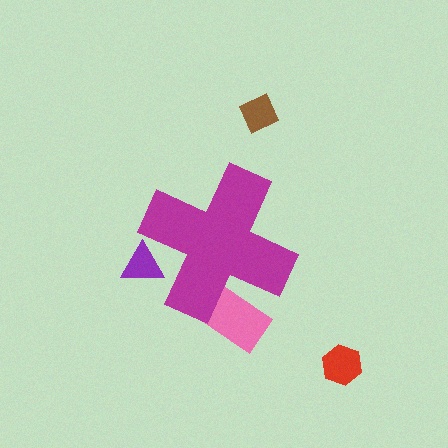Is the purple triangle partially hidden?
Yes, the purple triangle is partially hidden behind the magenta cross.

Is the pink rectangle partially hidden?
Yes, the pink rectangle is partially hidden behind the magenta cross.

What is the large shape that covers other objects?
A magenta cross.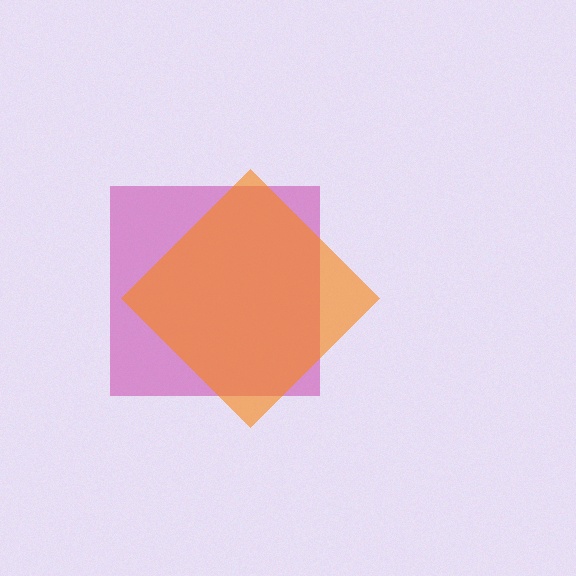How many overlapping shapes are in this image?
There are 2 overlapping shapes in the image.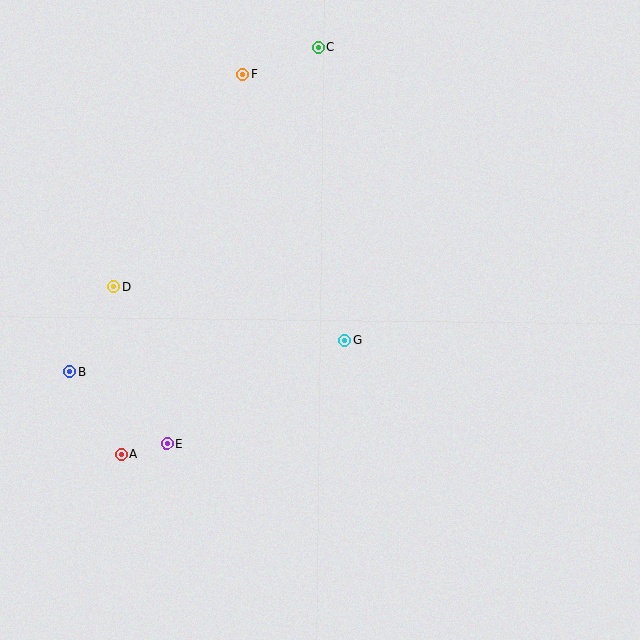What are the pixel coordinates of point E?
Point E is at (167, 444).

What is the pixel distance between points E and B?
The distance between E and B is 121 pixels.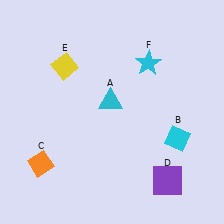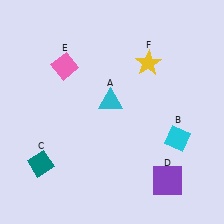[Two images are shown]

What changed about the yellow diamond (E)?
In Image 1, E is yellow. In Image 2, it changed to pink.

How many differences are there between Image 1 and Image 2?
There are 3 differences between the two images.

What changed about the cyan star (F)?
In Image 1, F is cyan. In Image 2, it changed to yellow.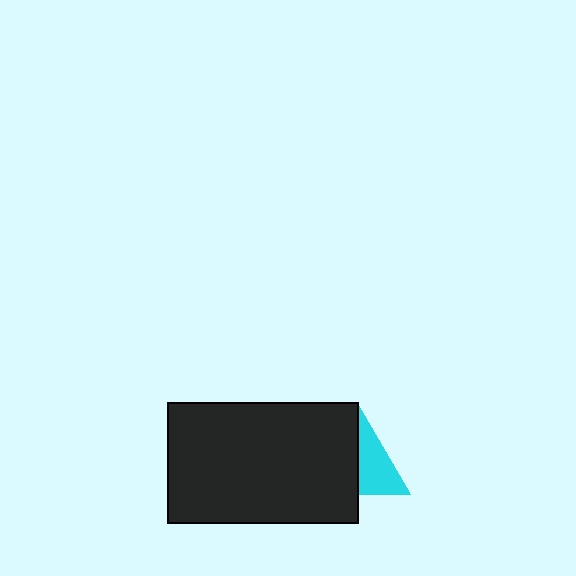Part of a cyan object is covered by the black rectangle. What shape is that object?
It is a triangle.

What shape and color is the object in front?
The object in front is a black rectangle.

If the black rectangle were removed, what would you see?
You would see the complete cyan triangle.